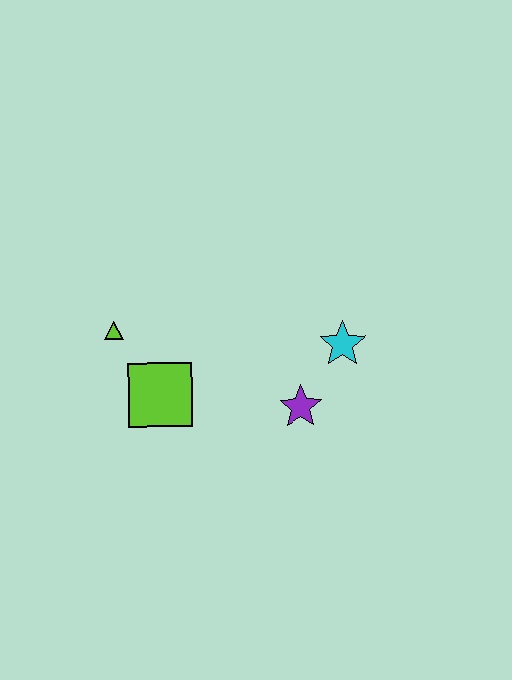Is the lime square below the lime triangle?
Yes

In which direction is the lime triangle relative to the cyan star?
The lime triangle is to the left of the cyan star.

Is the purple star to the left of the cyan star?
Yes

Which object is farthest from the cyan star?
The lime triangle is farthest from the cyan star.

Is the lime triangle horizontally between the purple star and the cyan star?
No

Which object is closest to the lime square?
The lime triangle is closest to the lime square.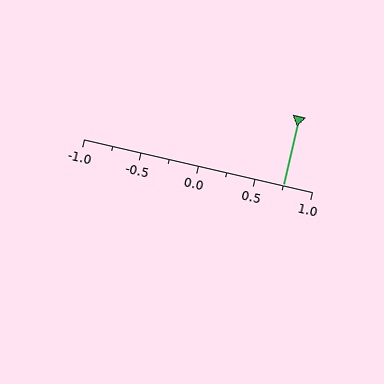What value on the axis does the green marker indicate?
The marker indicates approximately 0.75.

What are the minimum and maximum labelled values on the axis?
The axis runs from -1.0 to 1.0.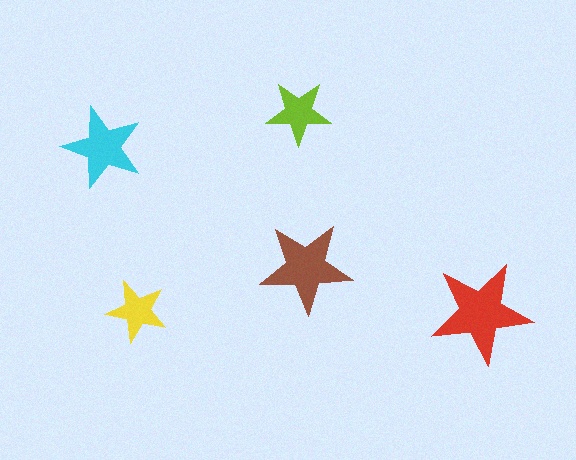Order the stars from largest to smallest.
the red one, the brown one, the cyan one, the lime one, the yellow one.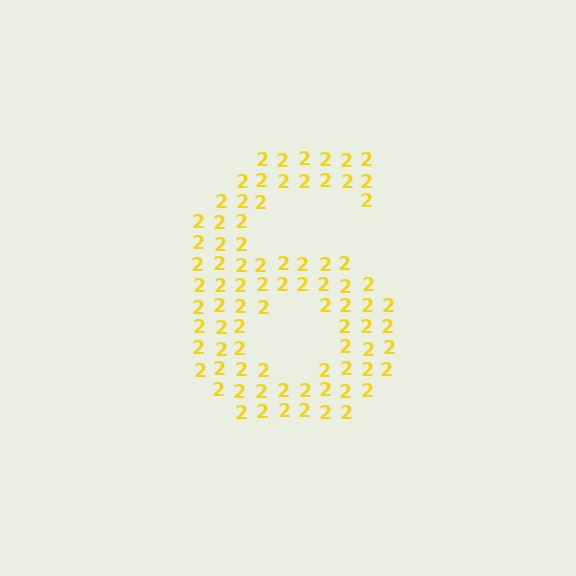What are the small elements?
The small elements are digit 2's.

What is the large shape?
The large shape is the digit 6.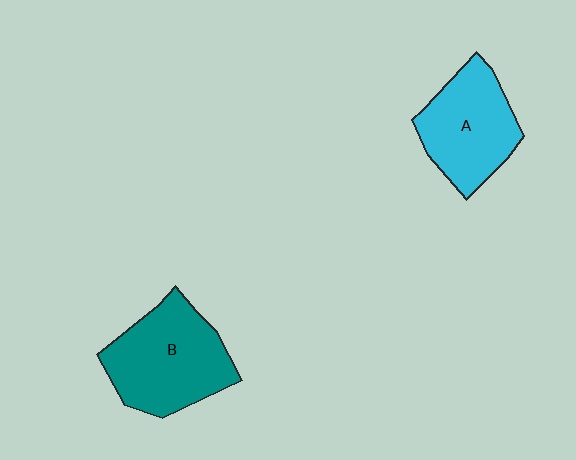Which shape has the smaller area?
Shape A (cyan).